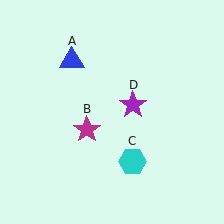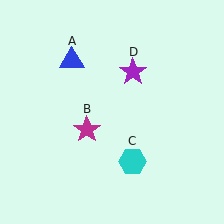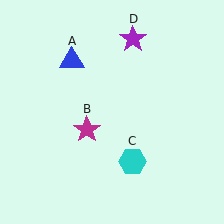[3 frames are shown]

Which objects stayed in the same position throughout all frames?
Blue triangle (object A) and magenta star (object B) and cyan hexagon (object C) remained stationary.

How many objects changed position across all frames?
1 object changed position: purple star (object D).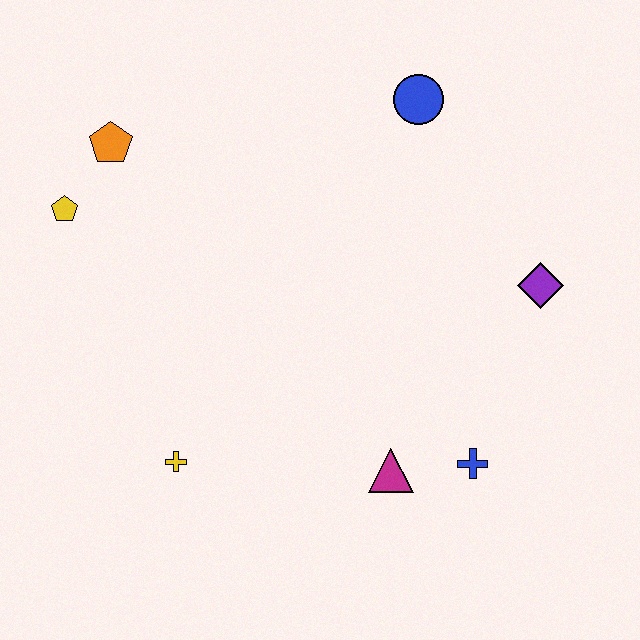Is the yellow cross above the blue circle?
No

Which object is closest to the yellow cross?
The magenta triangle is closest to the yellow cross.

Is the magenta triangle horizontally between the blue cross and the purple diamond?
No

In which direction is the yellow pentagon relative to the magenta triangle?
The yellow pentagon is to the left of the magenta triangle.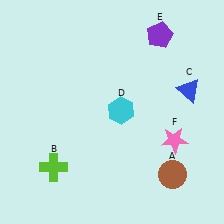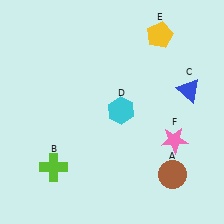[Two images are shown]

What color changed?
The pentagon (E) changed from purple in Image 1 to yellow in Image 2.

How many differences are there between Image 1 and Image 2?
There is 1 difference between the two images.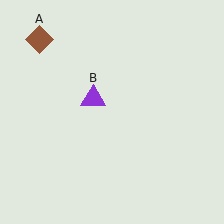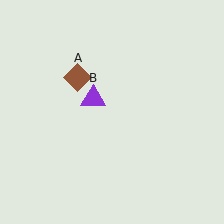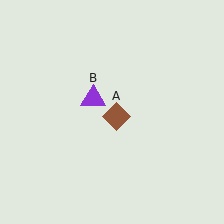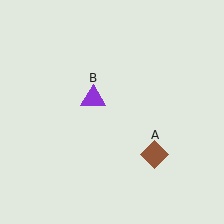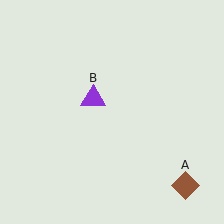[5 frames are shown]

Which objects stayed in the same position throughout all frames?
Purple triangle (object B) remained stationary.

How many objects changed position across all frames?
1 object changed position: brown diamond (object A).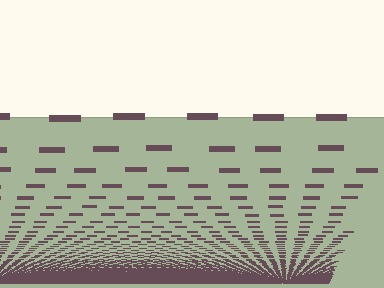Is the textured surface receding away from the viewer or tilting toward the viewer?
The surface appears to tilt toward the viewer. Texture elements get larger and sparser toward the top.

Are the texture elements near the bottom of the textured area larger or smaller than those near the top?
Smaller. The gradient is inverted — elements near the bottom are smaller and denser.